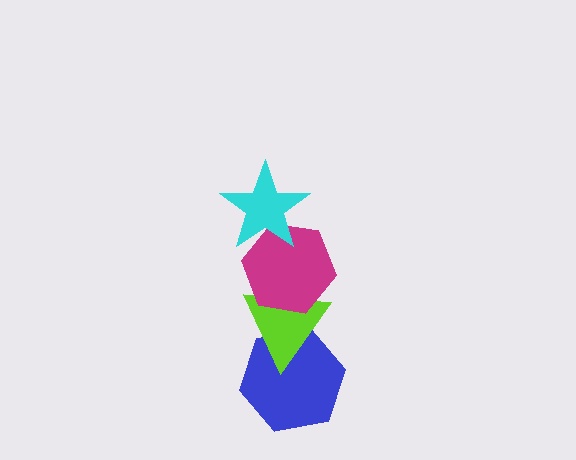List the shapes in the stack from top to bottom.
From top to bottom: the cyan star, the magenta hexagon, the lime triangle, the blue hexagon.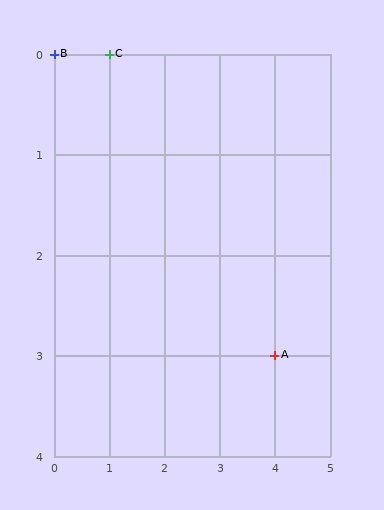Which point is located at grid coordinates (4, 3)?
Point A is at (4, 3).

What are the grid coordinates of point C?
Point C is at grid coordinates (1, 0).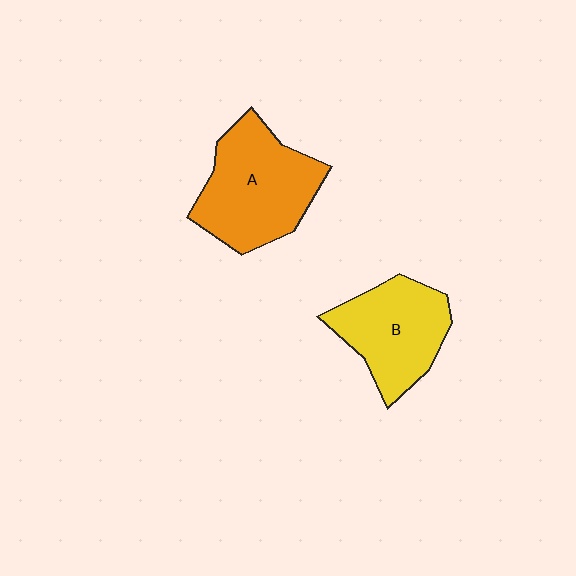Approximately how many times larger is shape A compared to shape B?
Approximately 1.2 times.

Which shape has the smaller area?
Shape B (yellow).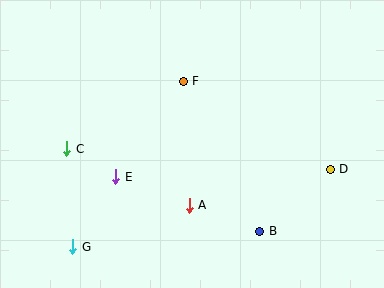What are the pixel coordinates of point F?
Point F is at (183, 81).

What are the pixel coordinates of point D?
Point D is at (330, 169).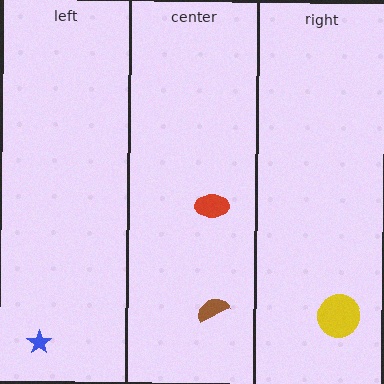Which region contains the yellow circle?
The right region.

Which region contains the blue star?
The left region.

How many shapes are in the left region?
1.